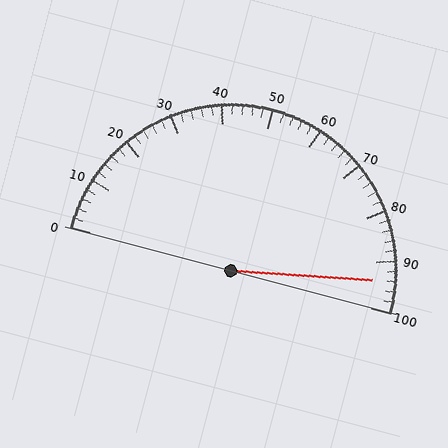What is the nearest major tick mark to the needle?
The nearest major tick mark is 90.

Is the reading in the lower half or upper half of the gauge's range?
The reading is in the upper half of the range (0 to 100).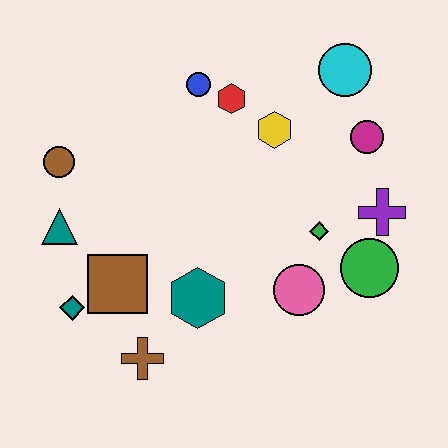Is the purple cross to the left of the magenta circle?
No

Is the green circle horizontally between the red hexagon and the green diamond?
No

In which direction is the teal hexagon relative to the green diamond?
The teal hexagon is to the left of the green diamond.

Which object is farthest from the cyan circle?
The teal diamond is farthest from the cyan circle.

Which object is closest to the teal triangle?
The brown circle is closest to the teal triangle.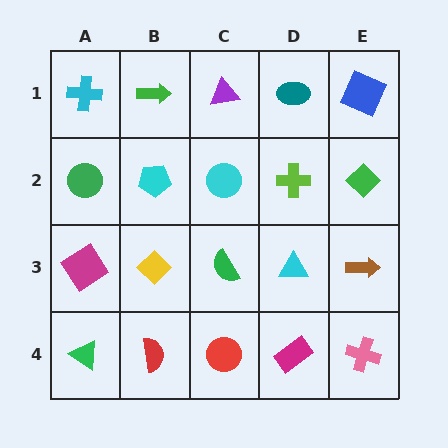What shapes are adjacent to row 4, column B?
A yellow diamond (row 3, column B), a green triangle (row 4, column A), a red circle (row 4, column C).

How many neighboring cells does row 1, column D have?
3.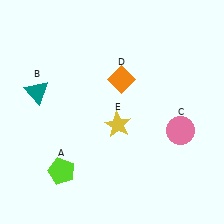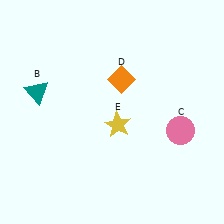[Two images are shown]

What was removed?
The lime pentagon (A) was removed in Image 2.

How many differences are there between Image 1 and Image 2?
There is 1 difference between the two images.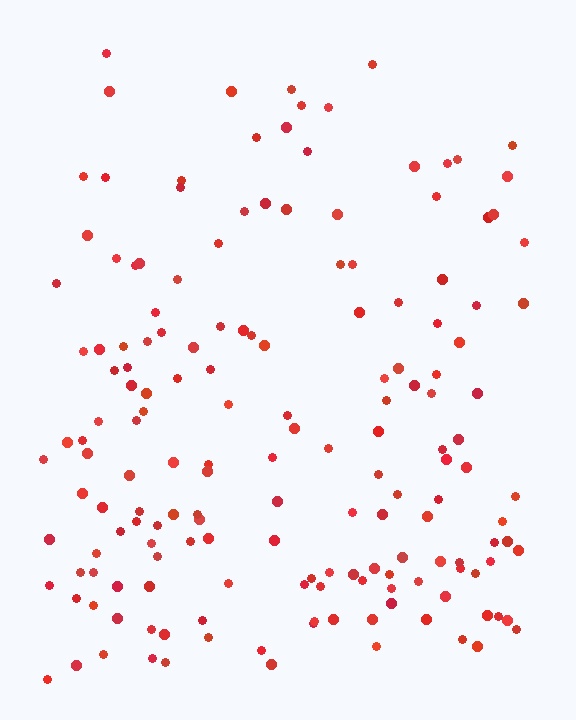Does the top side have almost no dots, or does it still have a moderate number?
Still a moderate number, just noticeably fewer than the bottom.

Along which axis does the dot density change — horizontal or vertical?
Vertical.